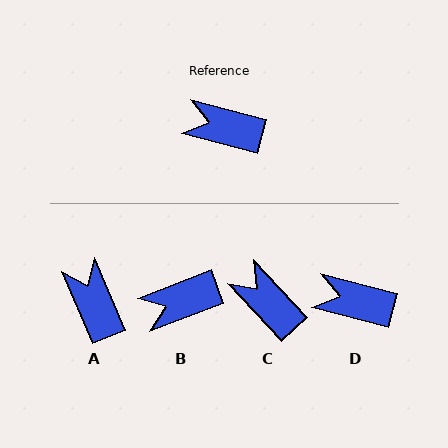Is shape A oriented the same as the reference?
No, it is off by about 52 degrees.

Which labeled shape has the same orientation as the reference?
D.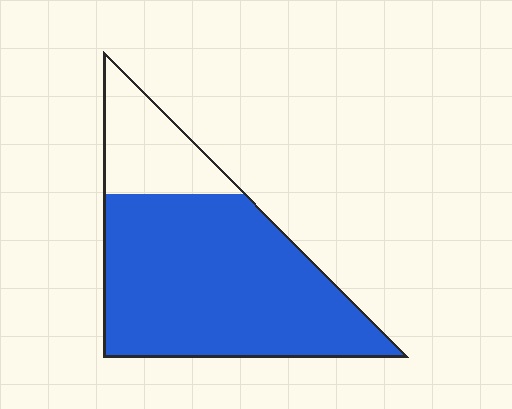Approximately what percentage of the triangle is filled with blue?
Approximately 80%.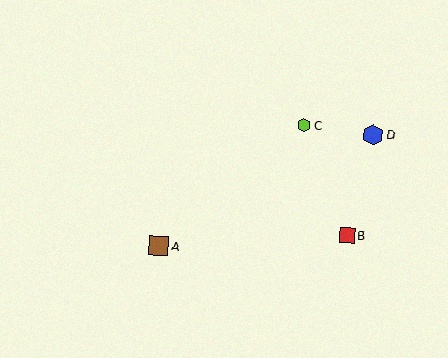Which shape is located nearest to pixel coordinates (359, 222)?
The red square (labeled B) at (347, 235) is nearest to that location.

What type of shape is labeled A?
Shape A is a brown square.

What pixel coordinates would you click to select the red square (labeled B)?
Click at (347, 235) to select the red square B.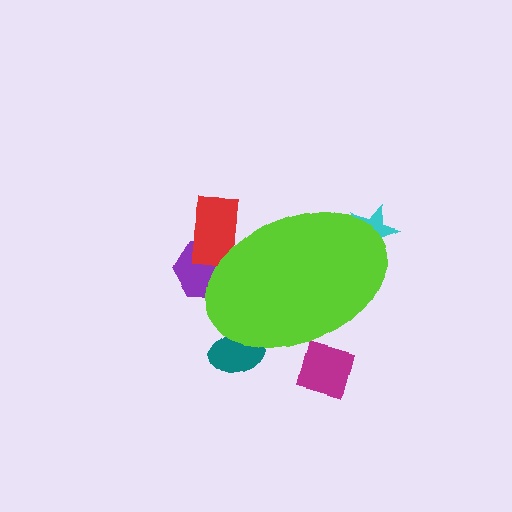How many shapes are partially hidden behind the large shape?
5 shapes are partially hidden.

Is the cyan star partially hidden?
Yes, the cyan star is partially hidden behind the lime ellipse.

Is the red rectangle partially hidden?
Yes, the red rectangle is partially hidden behind the lime ellipse.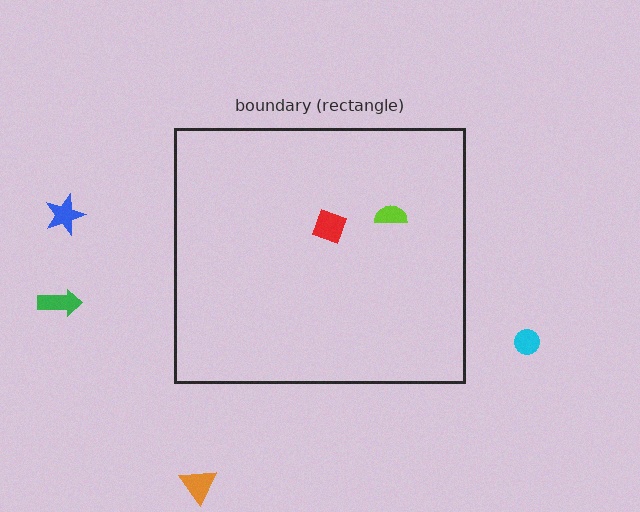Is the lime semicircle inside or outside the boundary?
Inside.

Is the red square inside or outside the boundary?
Inside.